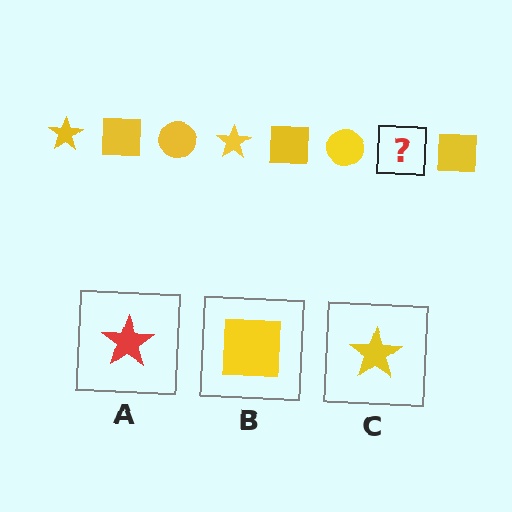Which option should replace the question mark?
Option C.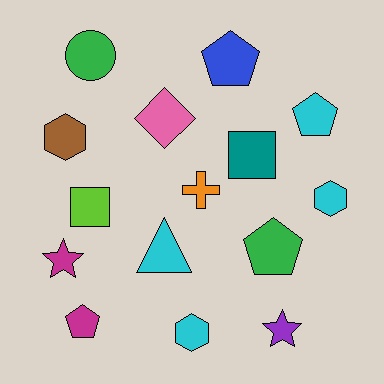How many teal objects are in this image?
There is 1 teal object.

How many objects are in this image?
There are 15 objects.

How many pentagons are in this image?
There are 4 pentagons.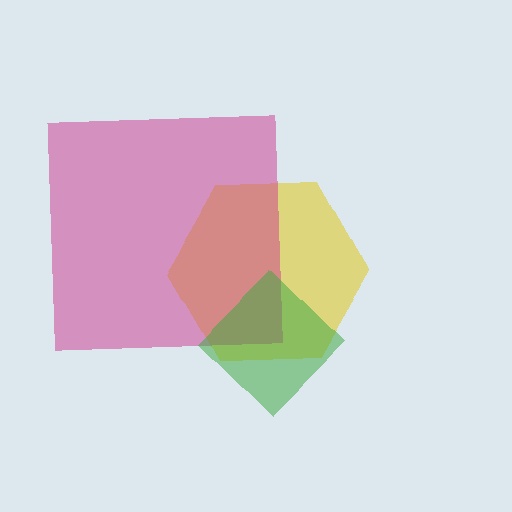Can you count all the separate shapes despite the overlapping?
Yes, there are 3 separate shapes.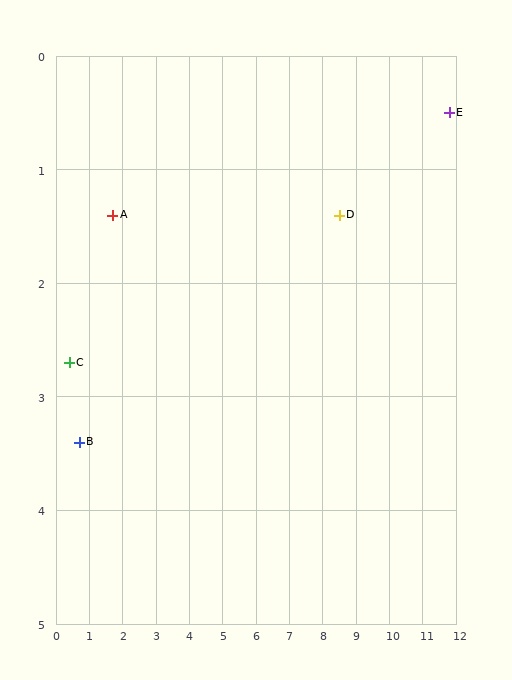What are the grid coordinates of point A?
Point A is at approximately (1.7, 1.4).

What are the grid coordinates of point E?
Point E is at approximately (11.8, 0.5).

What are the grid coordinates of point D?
Point D is at approximately (8.5, 1.4).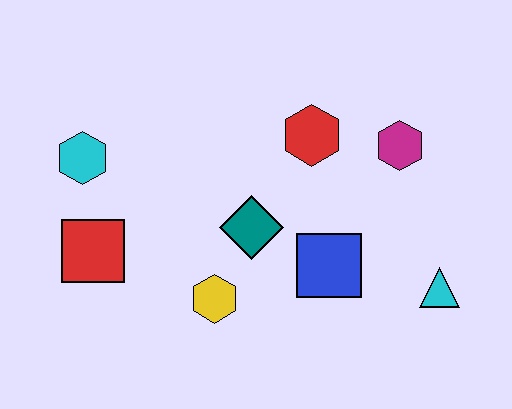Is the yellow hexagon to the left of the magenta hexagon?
Yes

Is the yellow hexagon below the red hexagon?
Yes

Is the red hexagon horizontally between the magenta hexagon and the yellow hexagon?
Yes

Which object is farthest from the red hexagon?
The red square is farthest from the red hexagon.